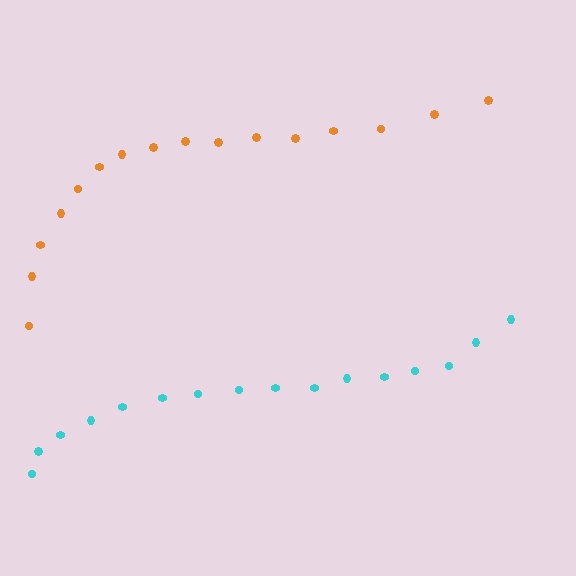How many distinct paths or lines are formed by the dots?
There are 2 distinct paths.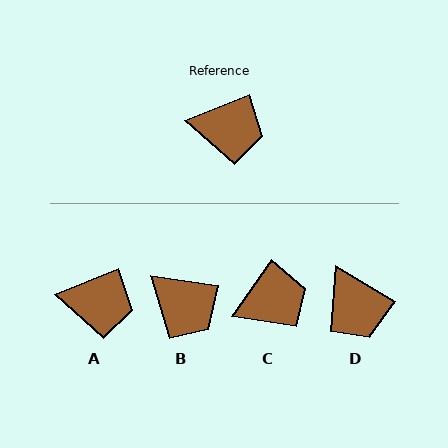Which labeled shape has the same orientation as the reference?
A.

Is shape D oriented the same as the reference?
No, it is off by about 53 degrees.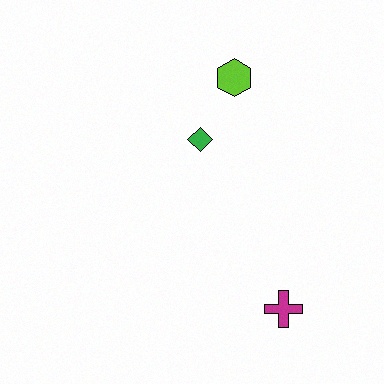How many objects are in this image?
There are 3 objects.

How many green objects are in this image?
There is 1 green object.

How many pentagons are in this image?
There are no pentagons.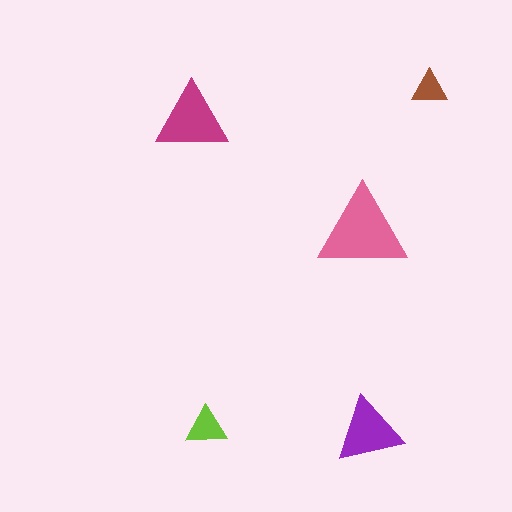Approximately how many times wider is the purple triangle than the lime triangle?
About 1.5 times wider.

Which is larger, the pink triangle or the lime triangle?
The pink one.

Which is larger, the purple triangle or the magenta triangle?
The magenta one.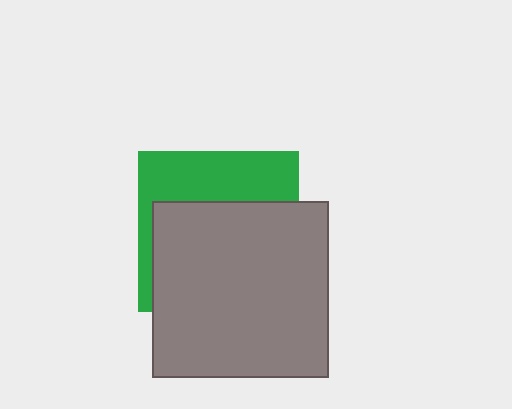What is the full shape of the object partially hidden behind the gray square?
The partially hidden object is a green square.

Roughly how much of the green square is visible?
A small part of it is visible (roughly 37%).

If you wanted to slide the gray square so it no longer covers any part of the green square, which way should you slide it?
Slide it down — that is the most direct way to separate the two shapes.